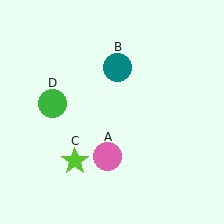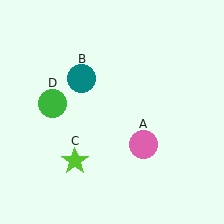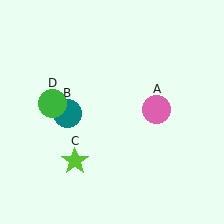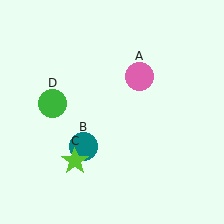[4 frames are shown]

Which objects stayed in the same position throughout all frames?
Lime star (object C) and green circle (object D) remained stationary.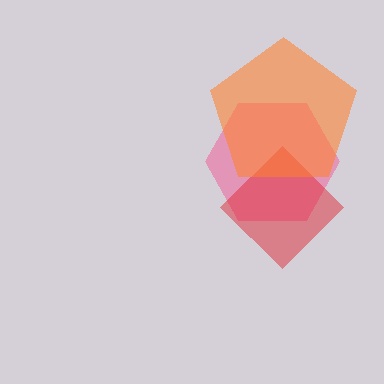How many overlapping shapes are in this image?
There are 3 overlapping shapes in the image.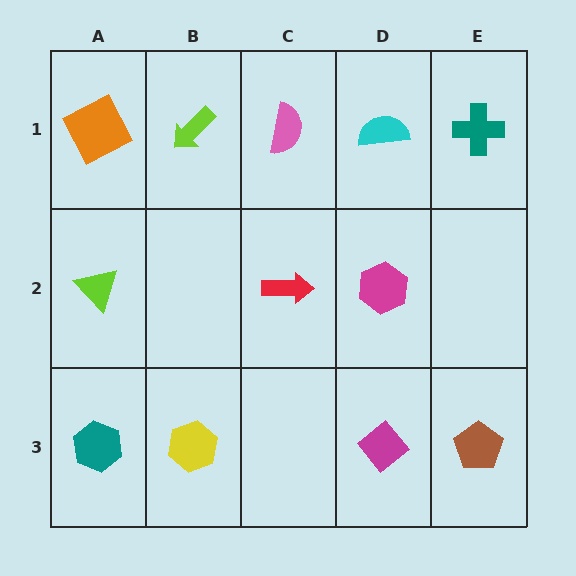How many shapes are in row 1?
5 shapes.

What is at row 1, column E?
A teal cross.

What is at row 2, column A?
A lime triangle.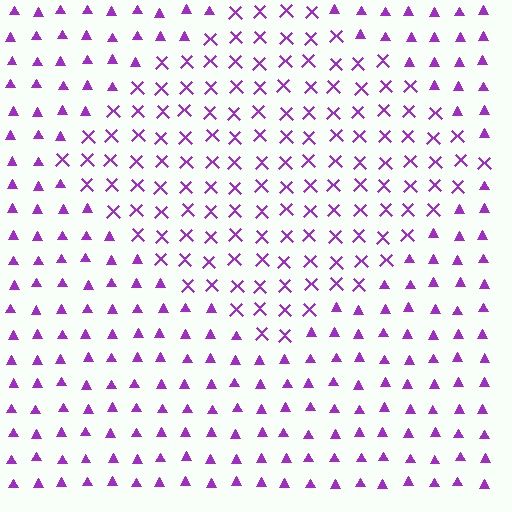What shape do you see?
I see a diamond.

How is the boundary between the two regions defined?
The boundary is defined by a change in element shape: X marks inside vs. triangles outside. All elements share the same color and spacing.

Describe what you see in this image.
The image is filled with small purple elements arranged in a uniform grid. A diamond-shaped region contains X marks, while the surrounding area contains triangles. The boundary is defined purely by the change in element shape.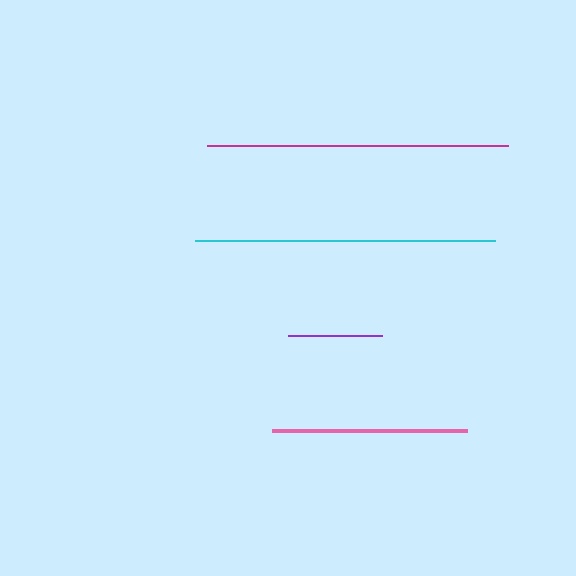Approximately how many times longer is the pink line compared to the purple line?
The pink line is approximately 2.1 times the length of the purple line.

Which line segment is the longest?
The magenta line is the longest at approximately 301 pixels.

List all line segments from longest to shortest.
From longest to shortest: magenta, cyan, pink, purple.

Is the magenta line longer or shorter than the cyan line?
The magenta line is longer than the cyan line.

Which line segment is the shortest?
The purple line is the shortest at approximately 94 pixels.